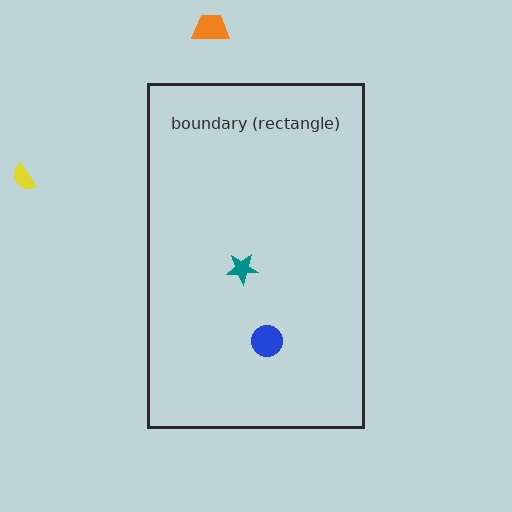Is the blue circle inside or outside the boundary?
Inside.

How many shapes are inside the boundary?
2 inside, 2 outside.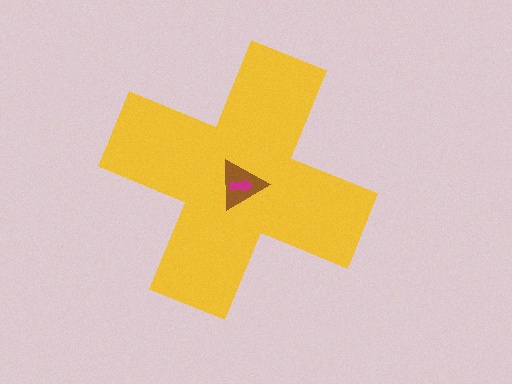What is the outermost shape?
The yellow cross.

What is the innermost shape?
The magenta arrow.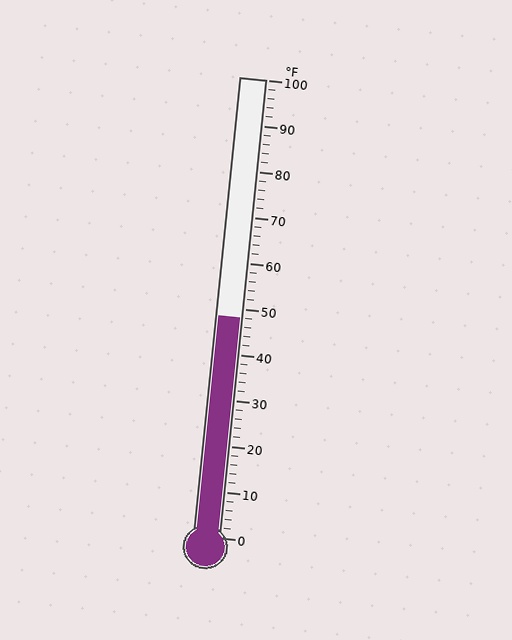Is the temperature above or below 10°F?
The temperature is above 10°F.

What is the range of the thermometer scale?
The thermometer scale ranges from 0°F to 100°F.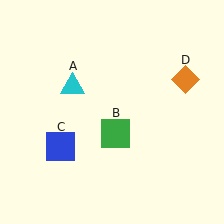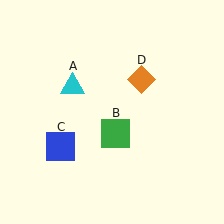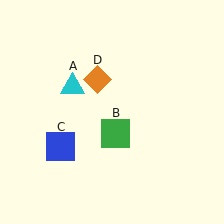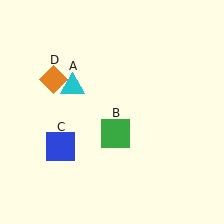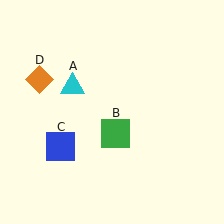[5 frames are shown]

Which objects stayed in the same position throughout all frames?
Cyan triangle (object A) and green square (object B) and blue square (object C) remained stationary.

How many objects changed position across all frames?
1 object changed position: orange diamond (object D).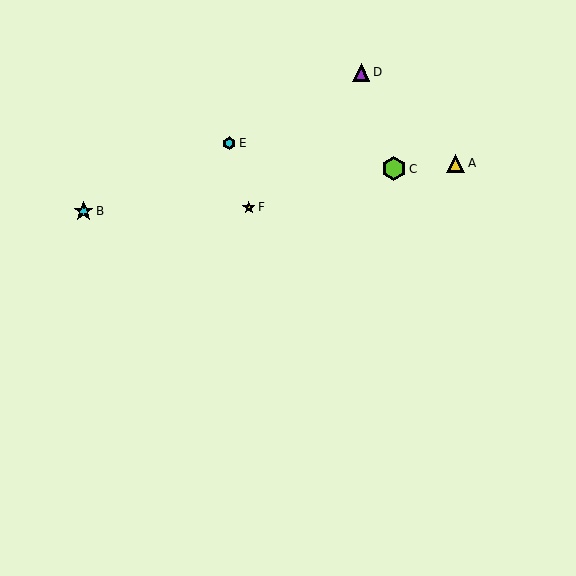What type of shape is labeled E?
Shape E is a cyan hexagon.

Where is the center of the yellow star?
The center of the yellow star is at (249, 207).